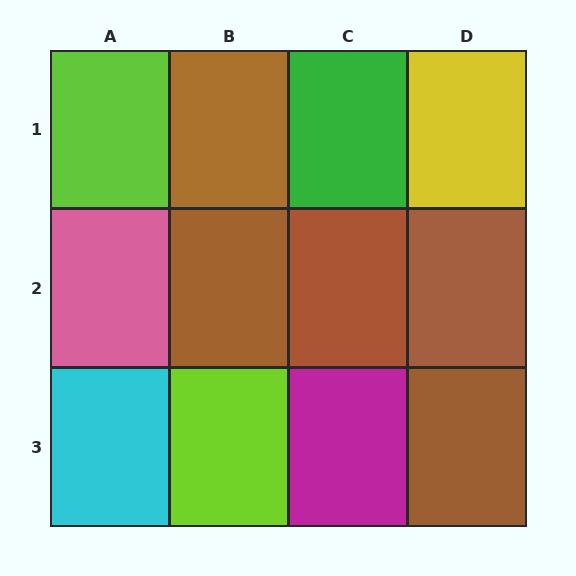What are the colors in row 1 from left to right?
Lime, brown, green, yellow.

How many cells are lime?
2 cells are lime.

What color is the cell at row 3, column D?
Brown.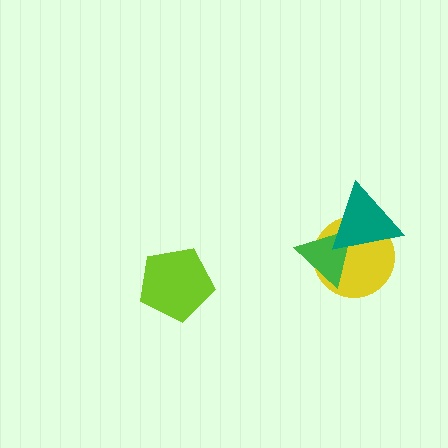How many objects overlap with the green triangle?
2 objects overlap with the green triangle.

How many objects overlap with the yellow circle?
2 objects overlap with the yellow circle.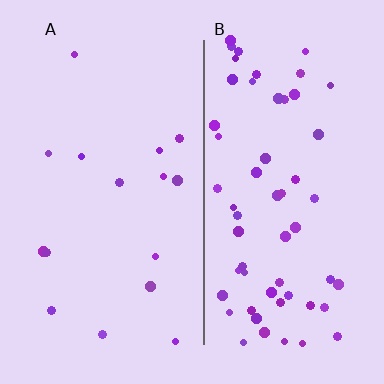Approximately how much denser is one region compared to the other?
Approximately 3.8× — region B over region A.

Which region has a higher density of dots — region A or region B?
B (the right).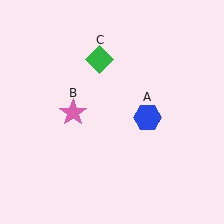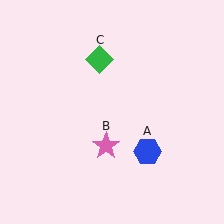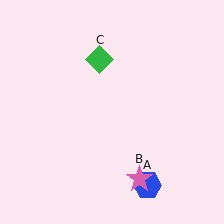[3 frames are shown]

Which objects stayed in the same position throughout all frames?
Green diamond (object C) remained stationary.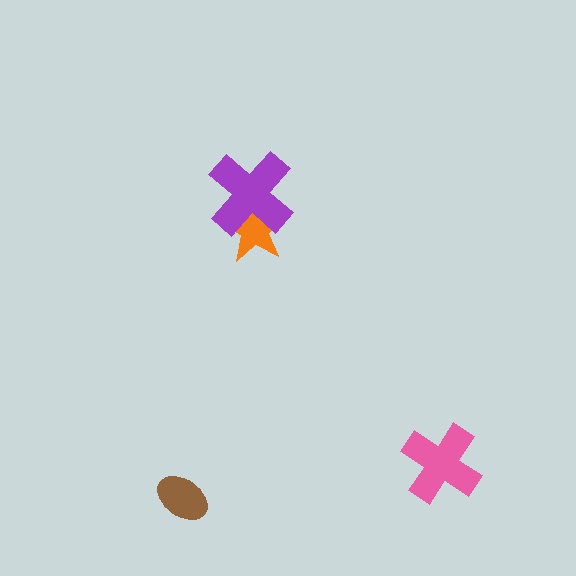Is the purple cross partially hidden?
No, no other shape covers it.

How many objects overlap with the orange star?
1 object overlaps with the orange star.